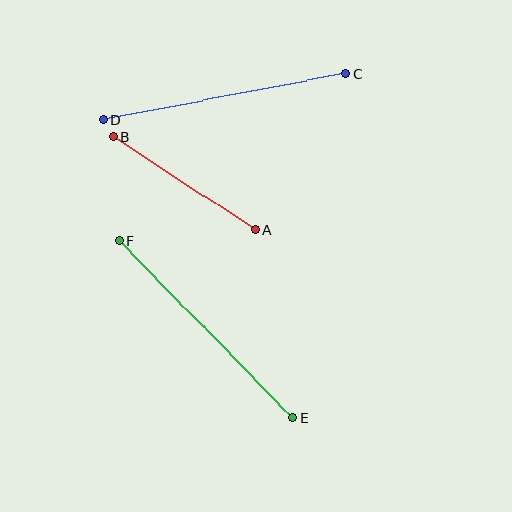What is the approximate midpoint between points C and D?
The midpoint is at approximately (224, 97) pixels.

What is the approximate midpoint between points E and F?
The midpoint is at approximately (206, 329) pixels.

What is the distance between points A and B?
The distance is approximately 170 pixels.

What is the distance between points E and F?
The distance is approximately 247 pixels.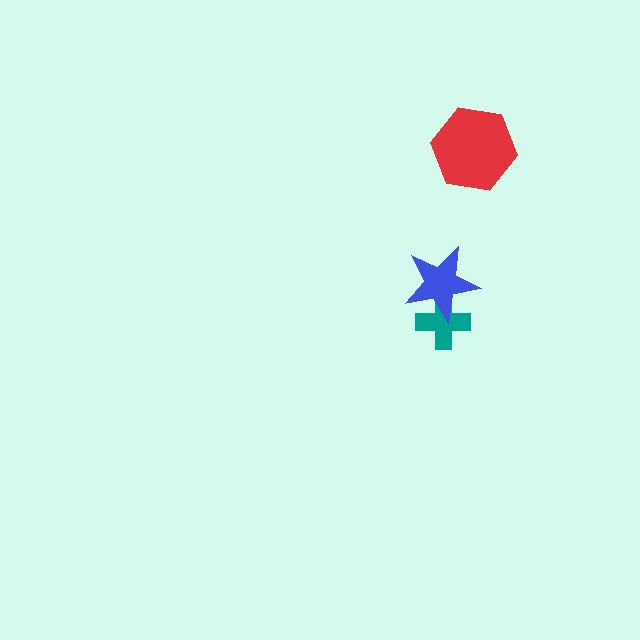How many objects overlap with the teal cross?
1 object overlaps with the teal cross.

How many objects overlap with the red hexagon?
0 objects overlap with the red hexagon.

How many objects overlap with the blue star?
1 object overlaps with the blue star.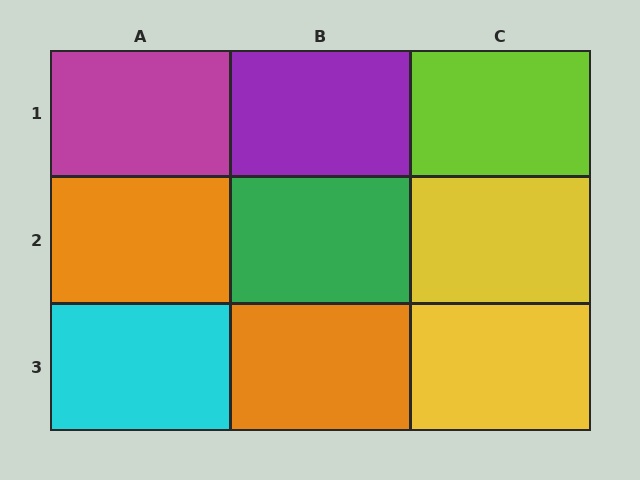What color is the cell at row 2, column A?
Orange.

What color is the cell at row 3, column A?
Cyan.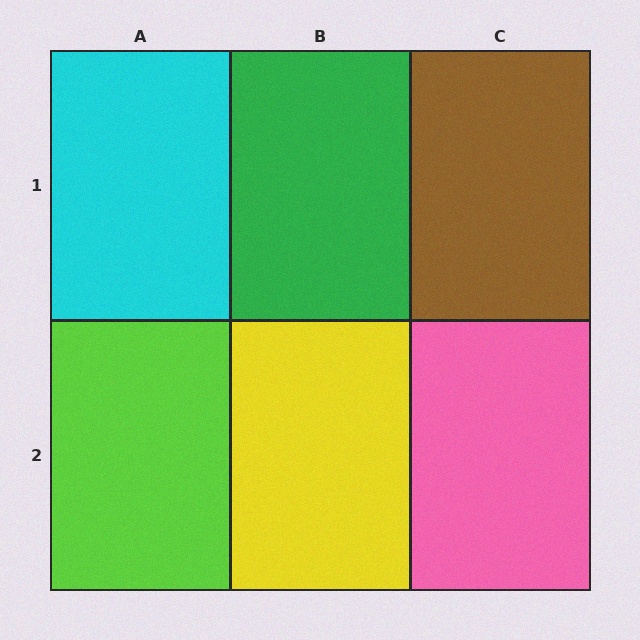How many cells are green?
1 cell is green.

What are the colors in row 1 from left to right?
Cyan, green, brown.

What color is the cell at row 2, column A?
Lime.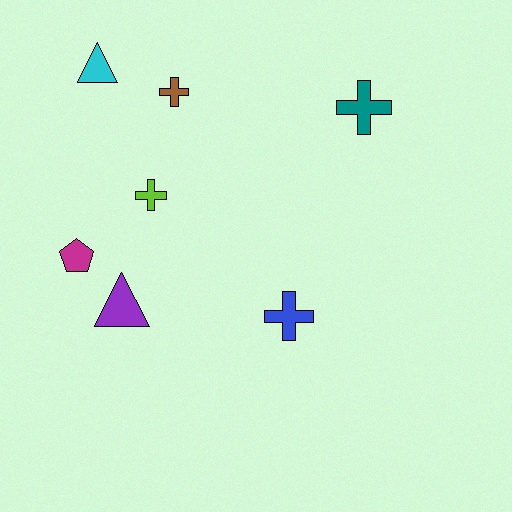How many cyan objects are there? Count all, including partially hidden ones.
There is 1 cyan object.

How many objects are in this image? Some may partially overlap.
There are 7 objects.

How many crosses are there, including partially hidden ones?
There are 4 crosses.